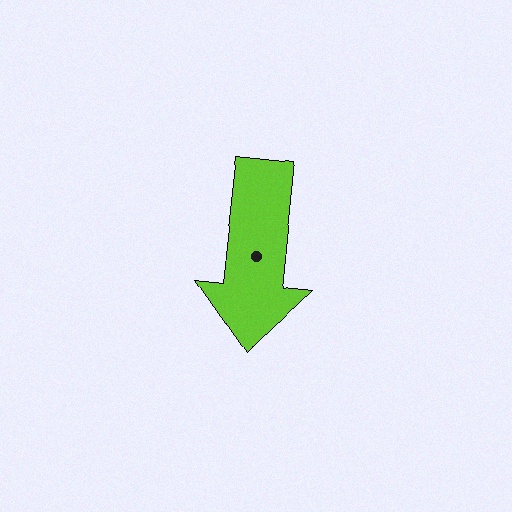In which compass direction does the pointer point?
South.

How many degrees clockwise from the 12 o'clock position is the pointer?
Approximately 186 degrees.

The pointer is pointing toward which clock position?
Roughly 6 o'clock.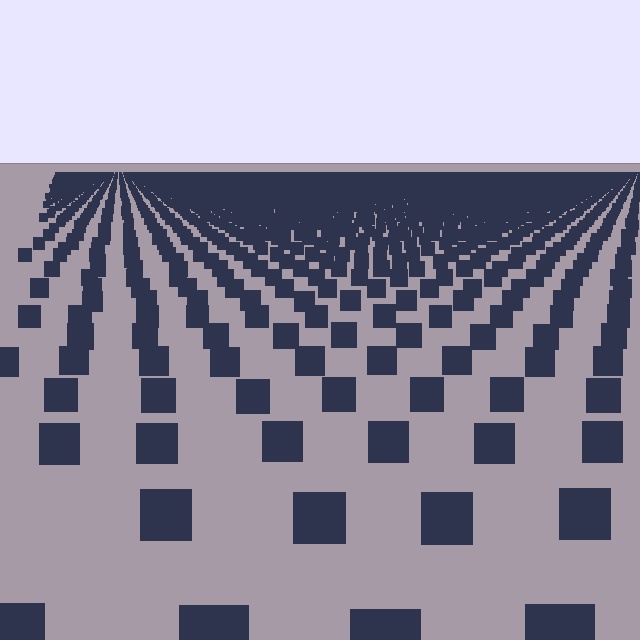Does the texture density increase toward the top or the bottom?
Density increases toward the top.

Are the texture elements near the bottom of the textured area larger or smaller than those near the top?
Larger. Near the bottom, elements are closer to the viewer and appear at a bigger on-screen size.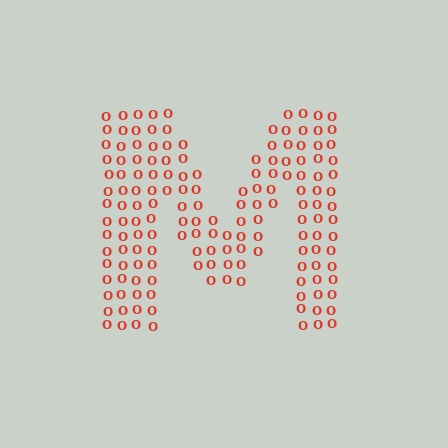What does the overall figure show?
The overall figure shows the letter M.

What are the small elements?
The small elements are letter O's.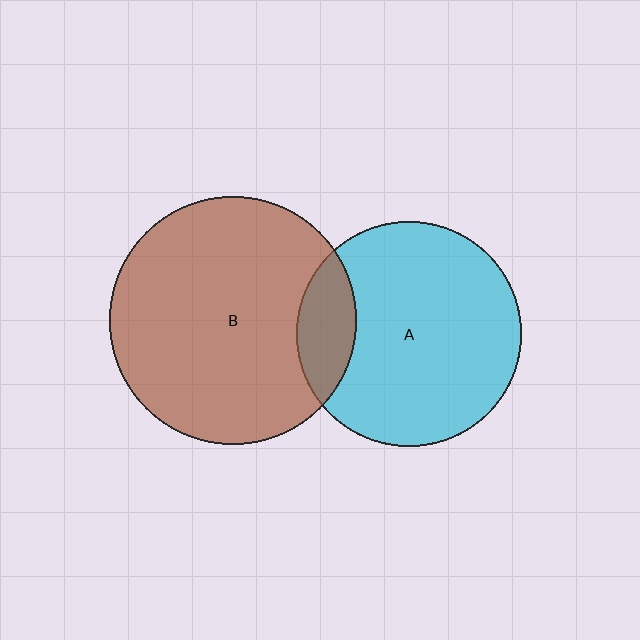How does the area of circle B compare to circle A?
Approximately 1.2 times.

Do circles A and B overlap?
Yes.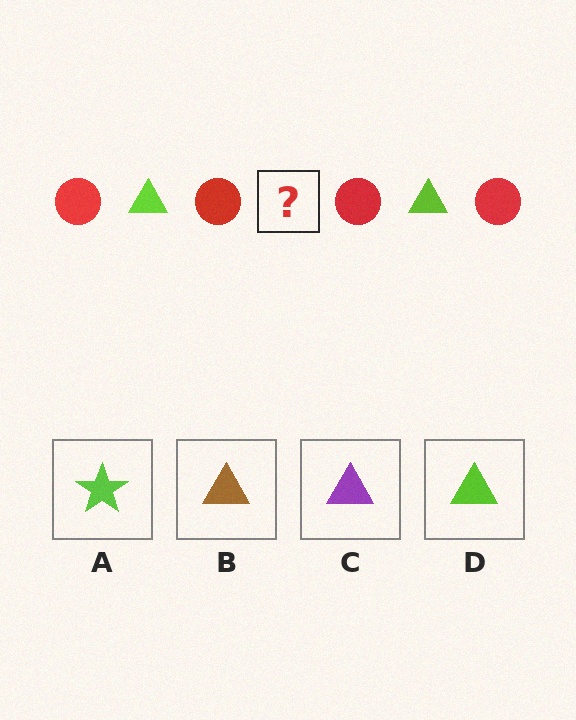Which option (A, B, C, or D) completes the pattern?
D.